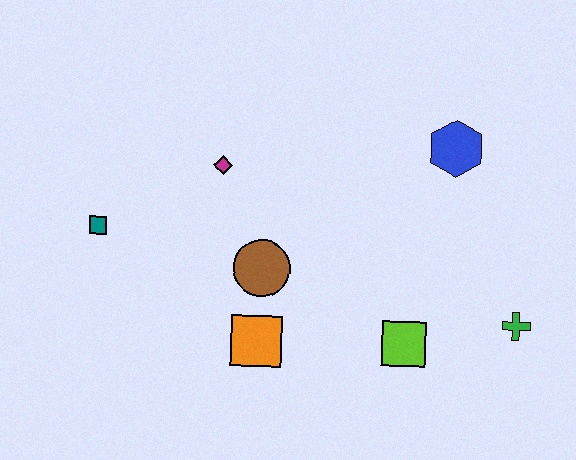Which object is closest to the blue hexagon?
The green cross is closest to the blue hexagon.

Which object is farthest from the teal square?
The green cross is farthest from the teal square.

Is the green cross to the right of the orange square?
Yes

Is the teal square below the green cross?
No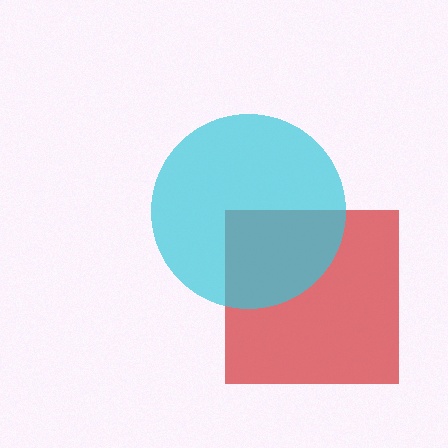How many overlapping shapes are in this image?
There are 2 overlapping shapes in the image.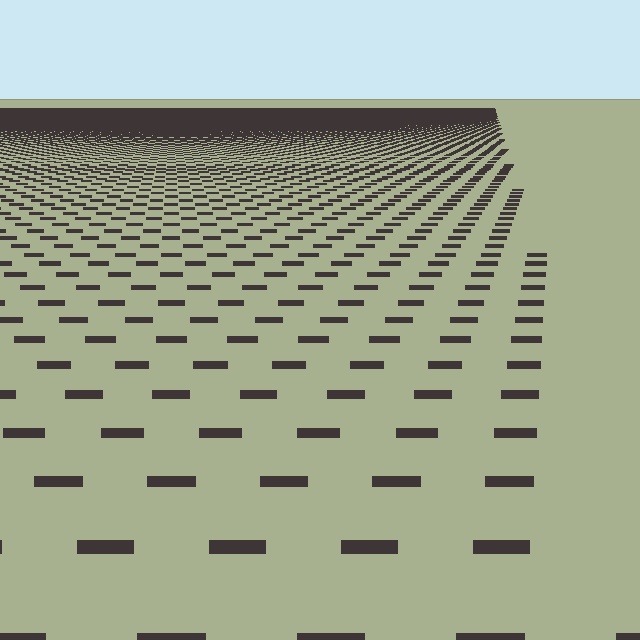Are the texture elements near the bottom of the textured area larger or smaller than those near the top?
Larger. Near the bottom, elements are closer to the viewer and appear at a bigger on-screen size.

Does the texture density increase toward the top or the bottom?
Density increases toward the top.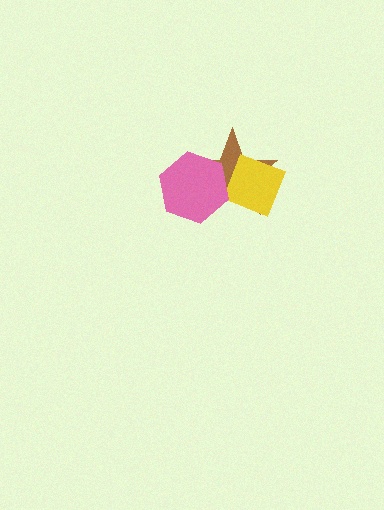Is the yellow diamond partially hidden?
Yes, it is partially covered by another shape.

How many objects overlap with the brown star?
2 objects overlap with the brown star.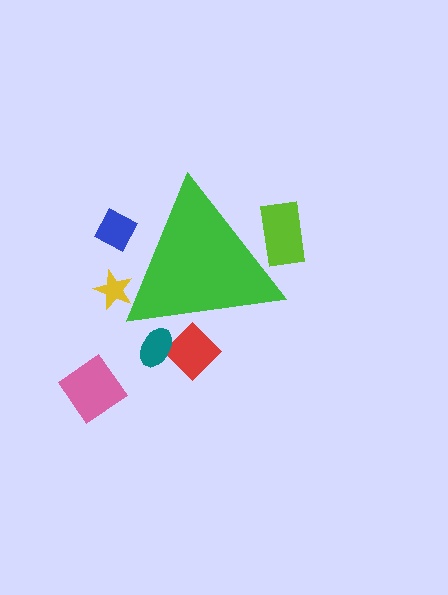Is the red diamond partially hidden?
Yes, the red diamond is partially hidden behind the green triangle.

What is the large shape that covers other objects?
A green triangle.